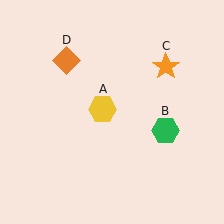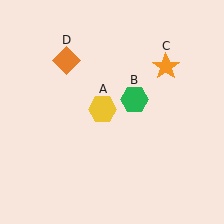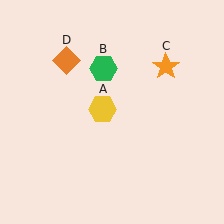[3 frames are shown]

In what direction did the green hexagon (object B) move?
The green hexagon (object B) moved up and to the left.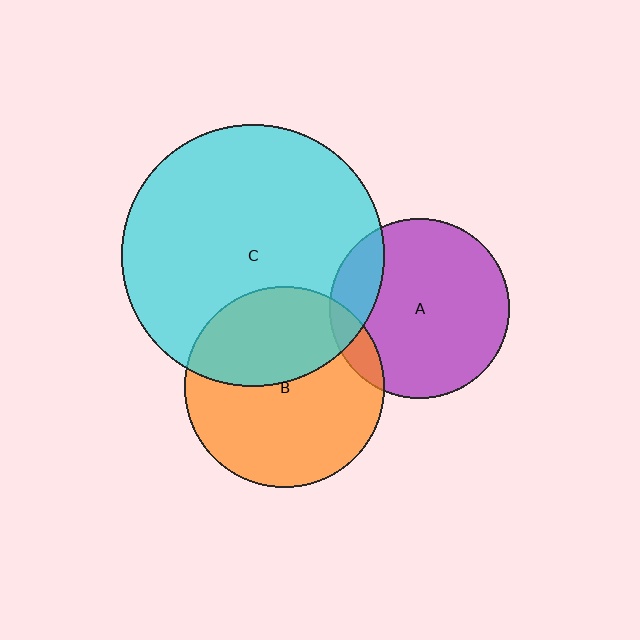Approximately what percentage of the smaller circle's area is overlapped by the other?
Approximately 10%.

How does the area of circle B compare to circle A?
Approximately 1.2 times.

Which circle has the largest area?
Circle C (cyan).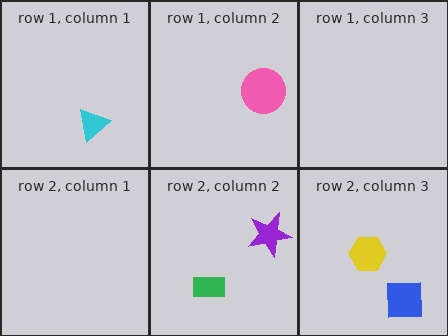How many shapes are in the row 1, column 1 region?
1.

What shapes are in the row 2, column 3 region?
The yellow hexagon, the blue square.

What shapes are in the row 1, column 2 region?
The pink circle.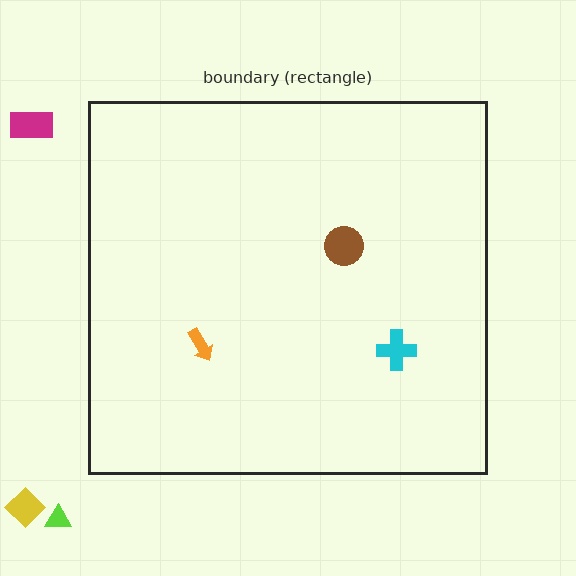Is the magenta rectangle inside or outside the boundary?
Outside.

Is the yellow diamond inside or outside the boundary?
Outside.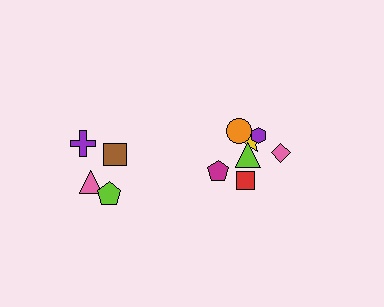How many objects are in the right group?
There are 7 objects.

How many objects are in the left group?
There are 4 objects.